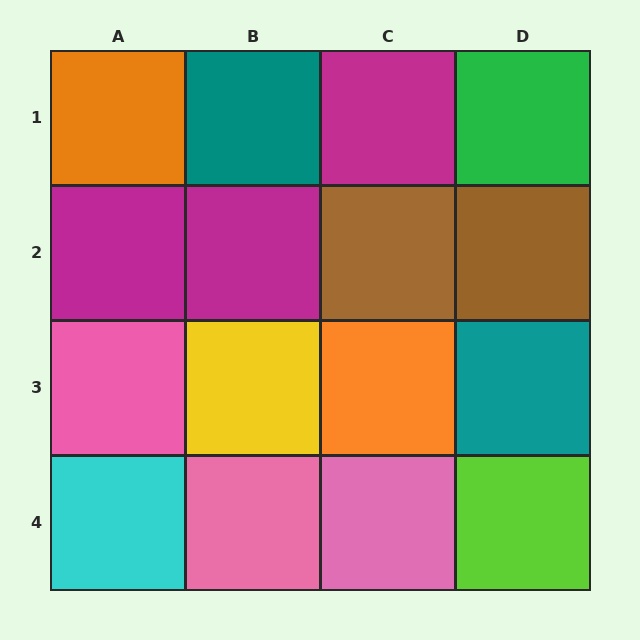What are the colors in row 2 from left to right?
Magenta, magenta, brown, brown.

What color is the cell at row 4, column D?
Lime.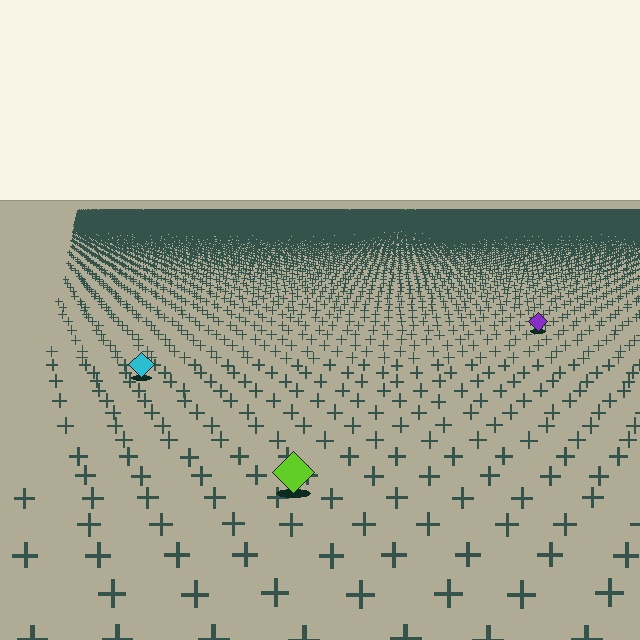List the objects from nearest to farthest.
From nearest to farthest: the lime diamond, the cyan diamond, the purple diamond.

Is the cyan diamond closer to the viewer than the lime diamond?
No. The lime diamond is closer — you can tell from the texture gradient: the ground texture is coarser near it.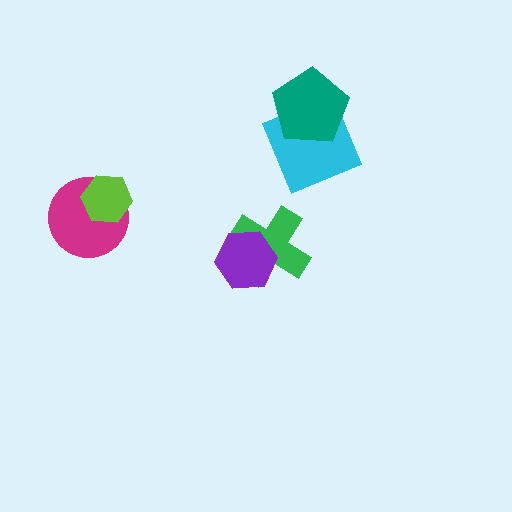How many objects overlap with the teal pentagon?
1 object overlaps with the teal pentagon.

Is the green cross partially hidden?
Yes, it is partially covered by another shape.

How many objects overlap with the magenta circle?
1 object overlaps with the magenta circle.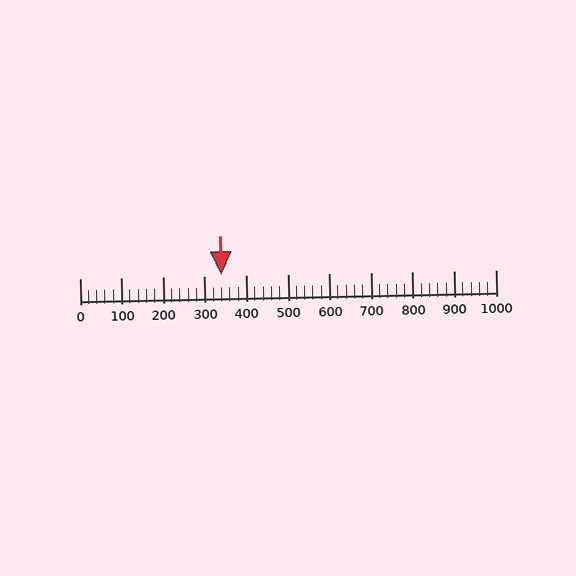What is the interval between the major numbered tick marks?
The major tick marks are spaced 100 units apart.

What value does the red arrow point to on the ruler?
The red arrow points to approximately 340.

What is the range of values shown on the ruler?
The ruler shows values from 0 to 1000.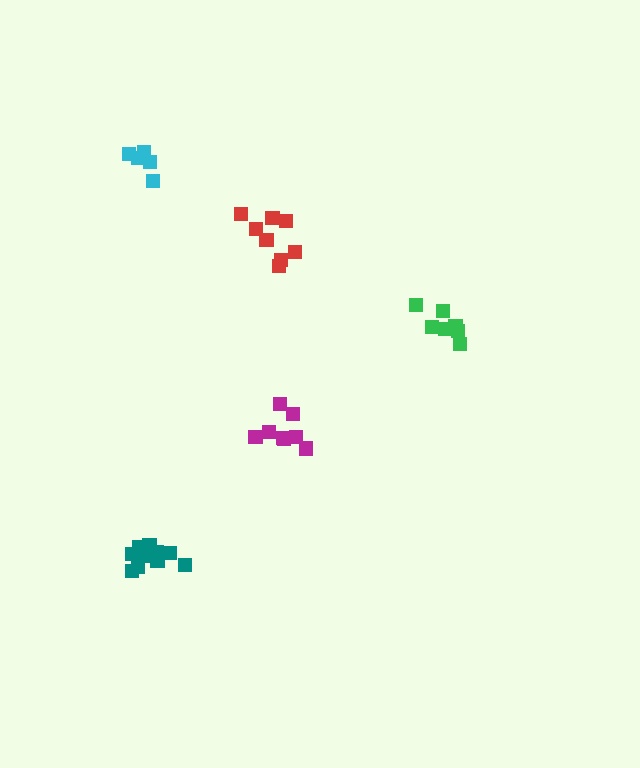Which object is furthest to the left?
The cyan cluster is leftmost.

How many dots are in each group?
Group 1: 11 dots, Group 2: 7 dots, Group 3: 8 dots, Group 4: 5 dots, Group 5: 8 dots (39 total).